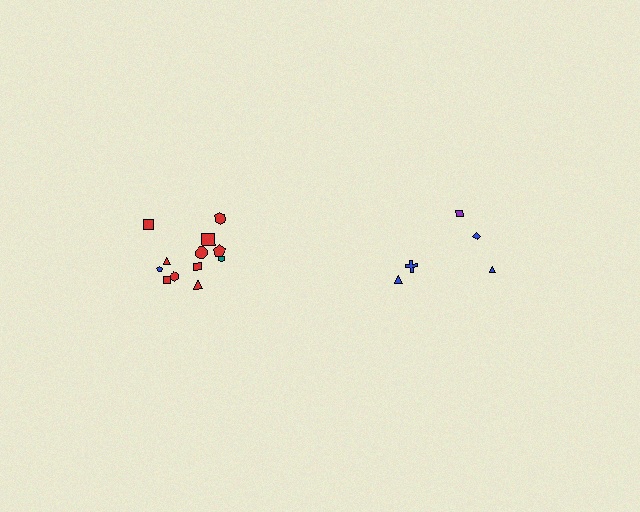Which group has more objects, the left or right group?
The left group.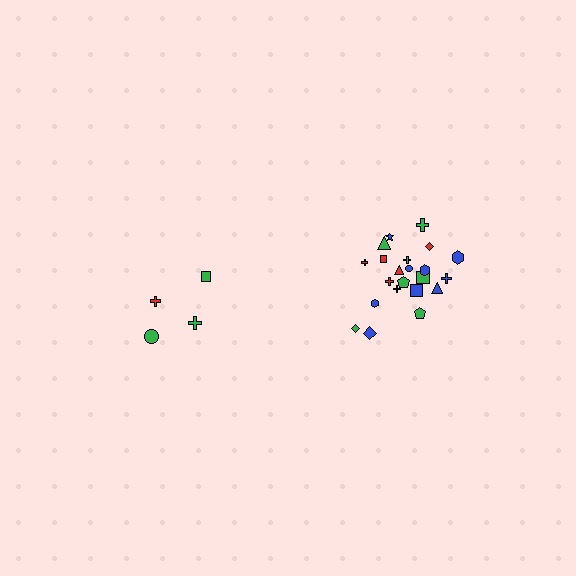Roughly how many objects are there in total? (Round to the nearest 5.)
Roughly 25 objects in total.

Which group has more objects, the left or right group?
The right group.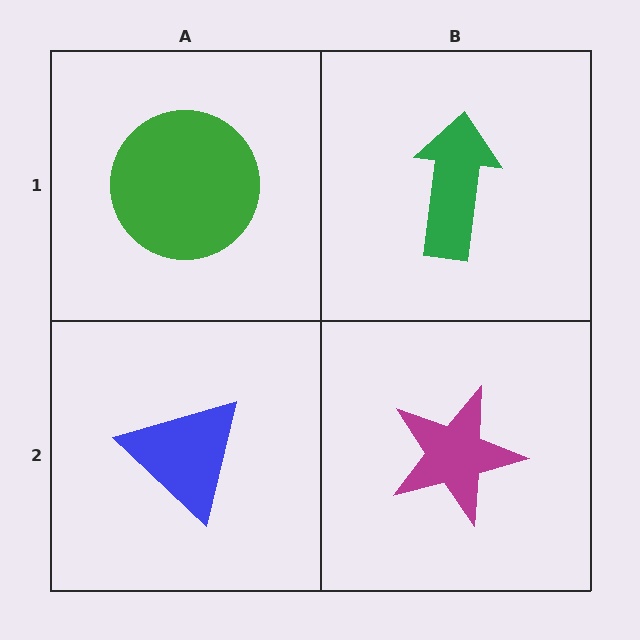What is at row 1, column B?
A green arrow.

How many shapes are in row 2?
2 shapes.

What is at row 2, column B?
A magenta star.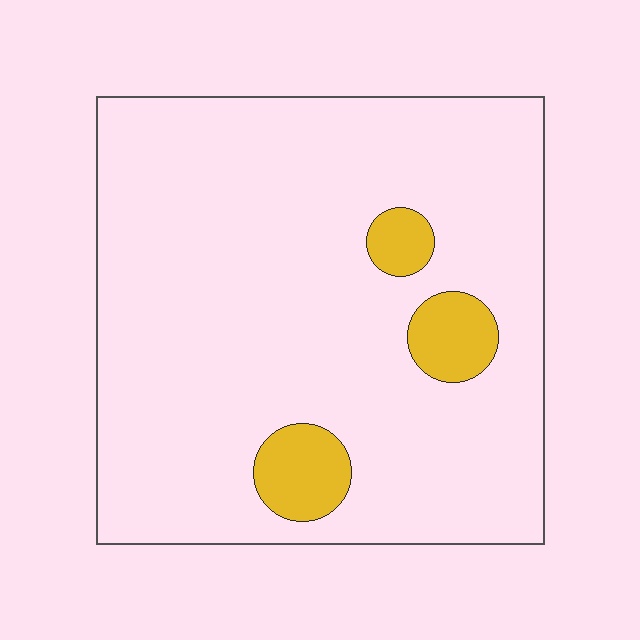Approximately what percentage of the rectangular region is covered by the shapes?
Approximately 10%.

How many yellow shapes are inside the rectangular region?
3.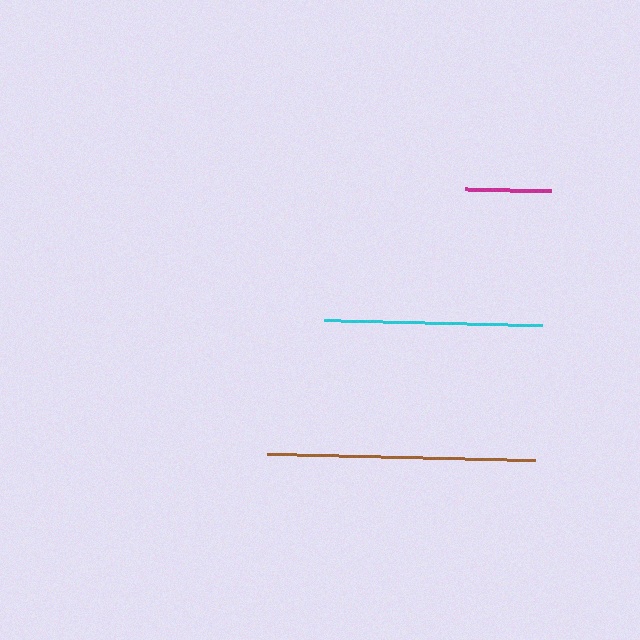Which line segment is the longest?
The brown line is the longest at approximately 269 pixels.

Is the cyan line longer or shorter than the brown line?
The brown line is longer than the cyan line.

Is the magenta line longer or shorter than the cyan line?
The cyan line is longer than the magenta line.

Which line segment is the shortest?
The magenta line is the shortest at approximately 86 pixels.